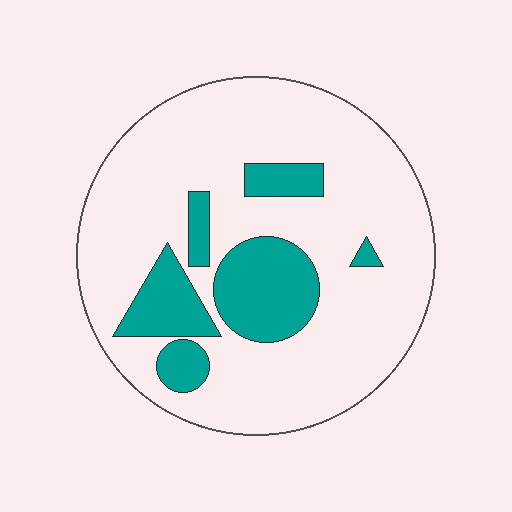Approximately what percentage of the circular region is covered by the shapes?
Approximately 20%.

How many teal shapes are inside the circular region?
6.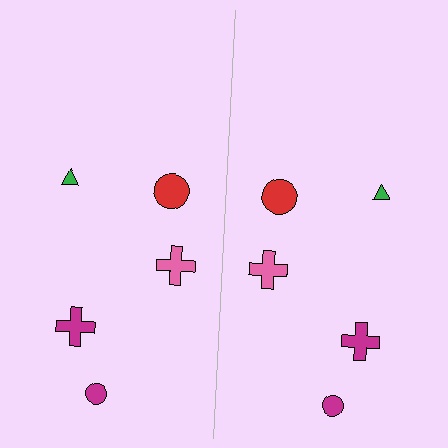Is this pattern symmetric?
Yes, this pattern has bilateral (reflection) symmetry.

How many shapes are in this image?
There are 10 shapes in this image.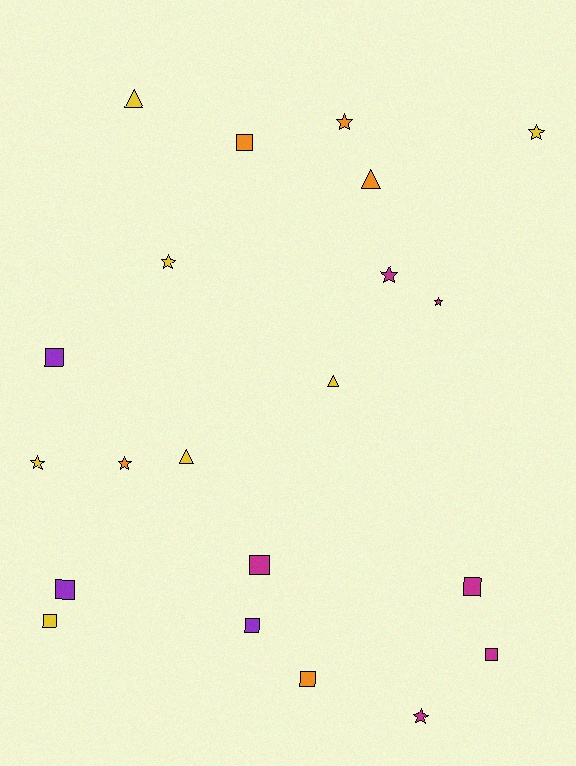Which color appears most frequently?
Yellow, with 7 objects.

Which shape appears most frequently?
Square, with 9 objects.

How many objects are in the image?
There are 21 objects.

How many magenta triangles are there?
There are no magenta triangles.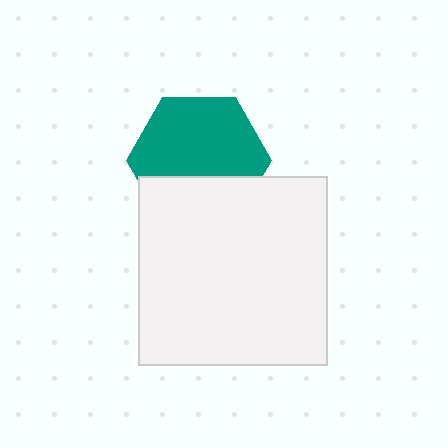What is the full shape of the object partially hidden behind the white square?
The partially hidden object is a teal hexagon.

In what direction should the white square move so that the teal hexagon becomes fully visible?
The white square should move down. That is the shortest direction to clear the overlap and leave the teal hexagon fully visible.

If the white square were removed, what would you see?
You would see the complete teal hexagon.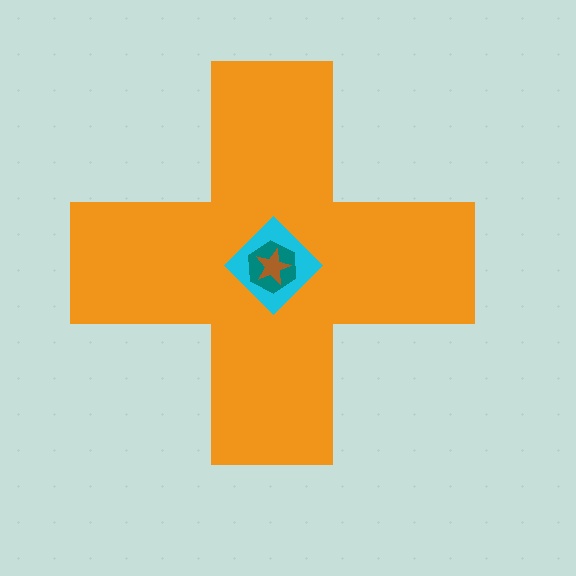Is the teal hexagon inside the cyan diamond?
Yes.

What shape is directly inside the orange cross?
The cyan diamond.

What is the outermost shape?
The orange cross.